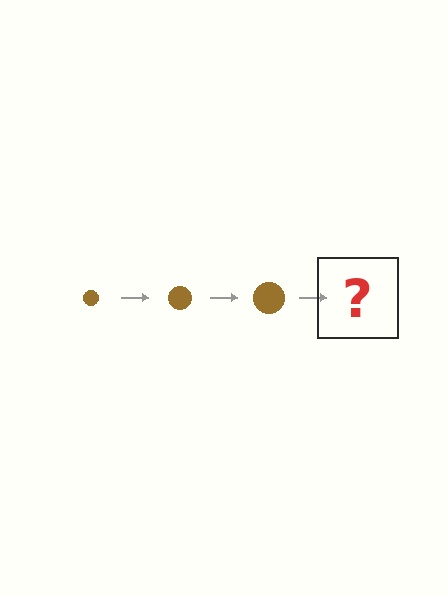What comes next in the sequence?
The next element should be a brown circle, larger than the previous one.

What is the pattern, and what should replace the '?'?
The pattern is that the circle gets progressively larger each step. The '?' should be a brown circle, larger than the previous one.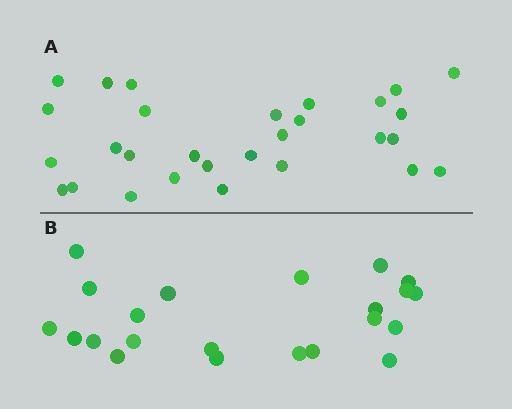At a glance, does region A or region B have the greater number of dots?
Region A (the top region) has more dots.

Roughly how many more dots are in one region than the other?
Region A has roughly 8 or so more dots than region B.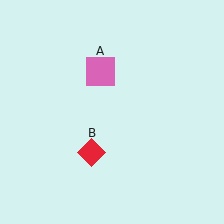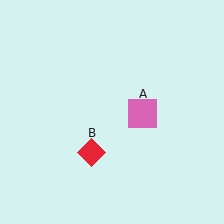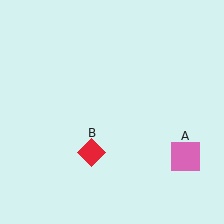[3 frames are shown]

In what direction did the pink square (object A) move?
The pink square (object A) moved down and to the right.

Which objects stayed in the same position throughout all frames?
Red diamond (object B) remained stationary.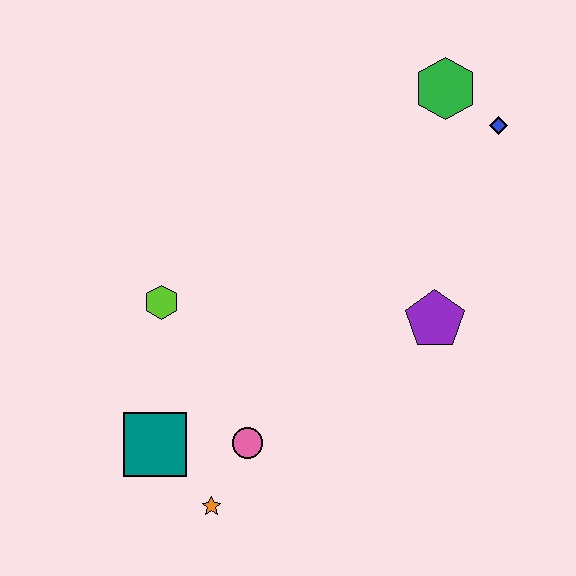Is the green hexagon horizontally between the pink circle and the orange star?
No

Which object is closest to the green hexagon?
The blue diamond is closest to the green hexagon.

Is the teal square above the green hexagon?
No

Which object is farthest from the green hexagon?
The orange star is farthest from the green hexagon.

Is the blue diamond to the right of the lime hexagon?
Yes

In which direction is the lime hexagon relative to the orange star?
The lime hexagon is above the orange star.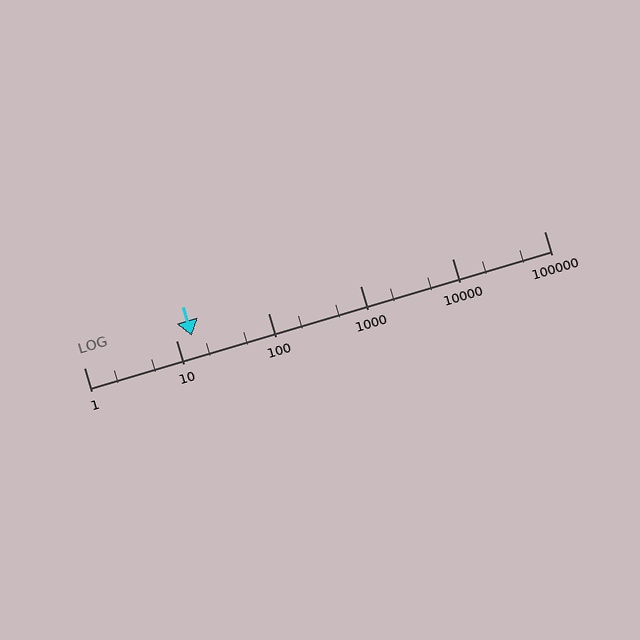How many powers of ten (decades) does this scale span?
The scale spans 5 decades, from 1 to 100000.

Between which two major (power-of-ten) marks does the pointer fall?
The pointer is between 10 and 100.